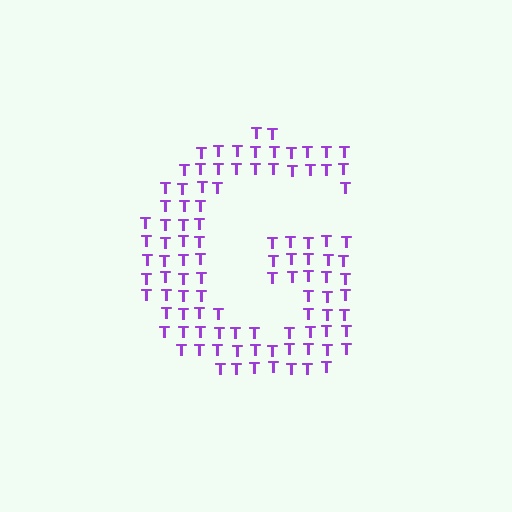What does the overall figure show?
The overall figure shows the letter G.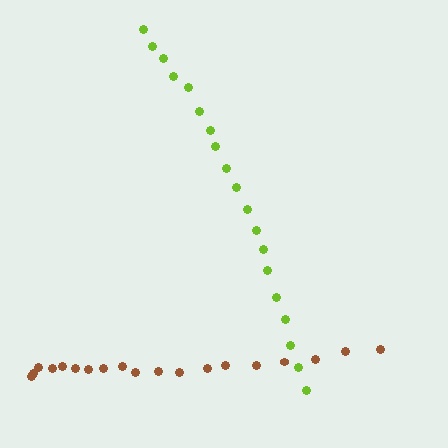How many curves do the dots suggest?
There are 2 distinct paths.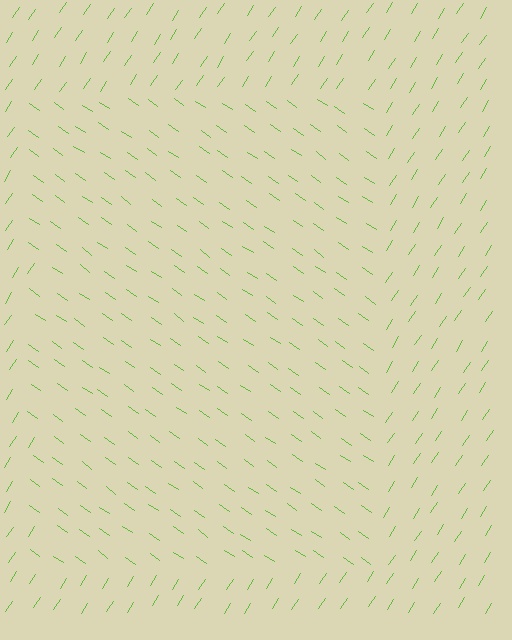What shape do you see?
I see a rectangle.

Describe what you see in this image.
The image is filled with small lime line segments. A rectangle region in the image has lines oriented differently from the surrounding lines, creating a visible texture boundary.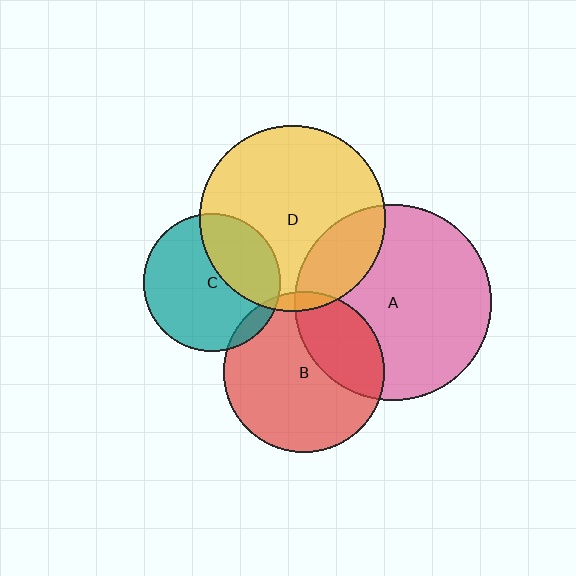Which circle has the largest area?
Circle A (pink).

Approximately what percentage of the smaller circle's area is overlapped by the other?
Approximately 20%.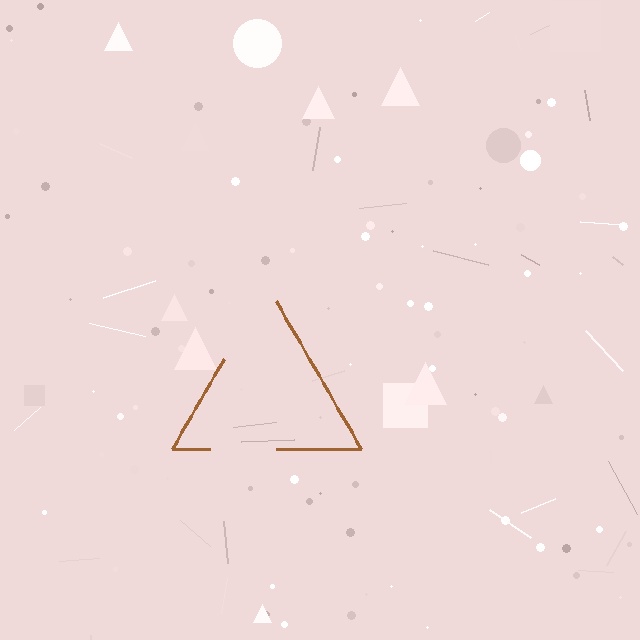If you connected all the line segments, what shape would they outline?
They would outline a triangle.